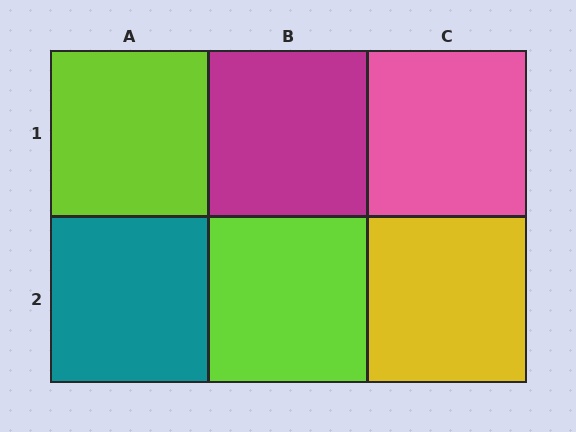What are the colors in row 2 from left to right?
Teal, lime, yellow.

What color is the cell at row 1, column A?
Lime.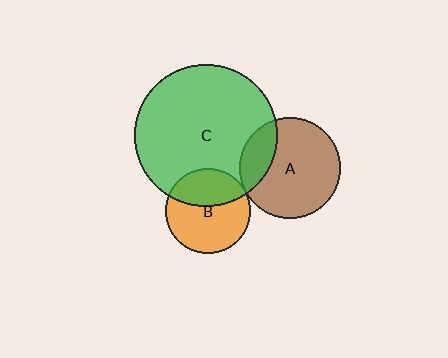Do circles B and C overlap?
Yes.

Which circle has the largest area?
Circle C (green).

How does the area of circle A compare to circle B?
Approximately 1.4 times.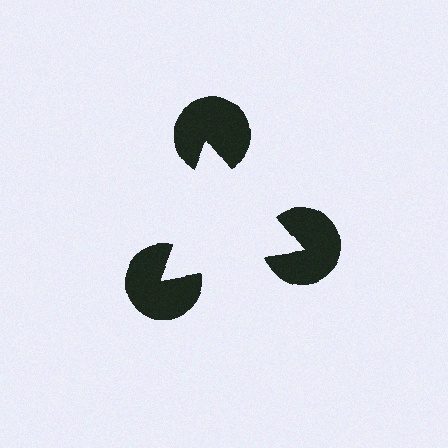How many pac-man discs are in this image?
There are 3 — one at each vertex of the illusory triangle.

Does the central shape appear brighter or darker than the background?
It typically appears slightly brighter than the background, even though no actual brightness change is drawn.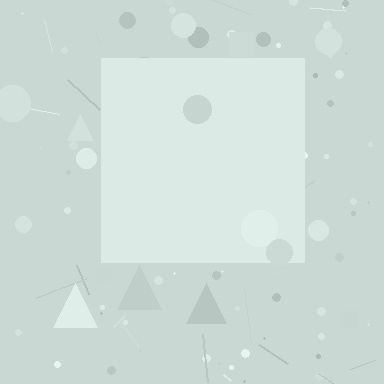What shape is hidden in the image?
A square is hidden in the image.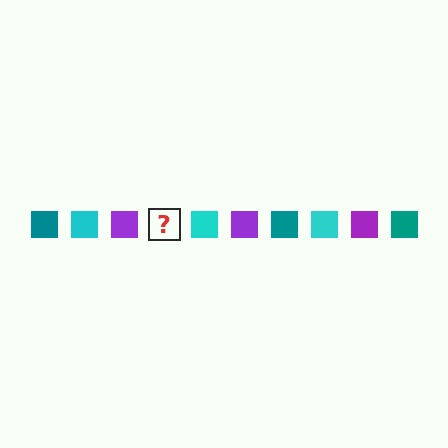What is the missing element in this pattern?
The missing element is a teal square.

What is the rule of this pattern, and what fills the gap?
The rule is that the pattern cycles through teal, cyan, purple squares. The gap should be filled with a teal square.